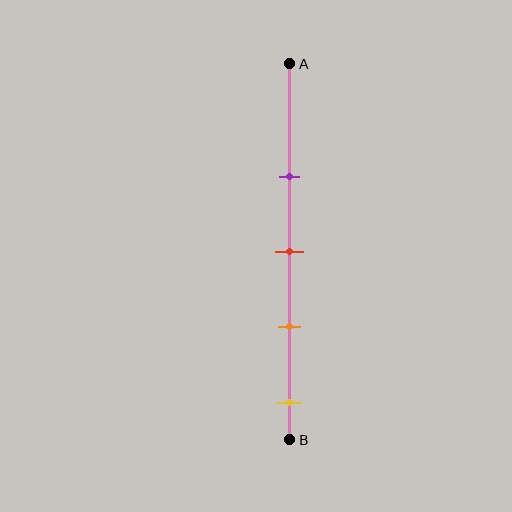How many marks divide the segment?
There are 4 marks dividing the segment.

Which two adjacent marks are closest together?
The red and orange marks are the closest adjacent pair.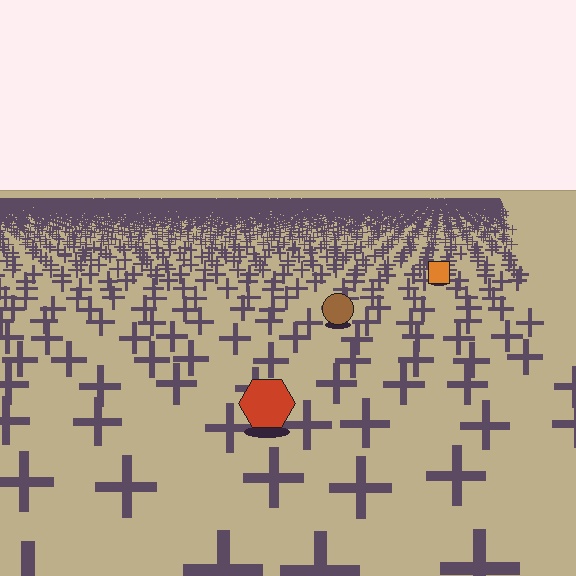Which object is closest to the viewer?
The red hexagon is closest. The texture marks near it are larger and more spread out.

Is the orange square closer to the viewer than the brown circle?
No. The brown circle is closer — you can tell from the texture gradient: the ground texture is coarser near it.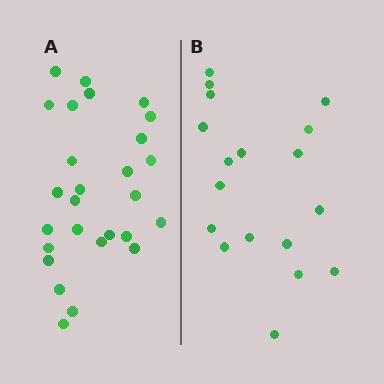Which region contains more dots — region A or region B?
Region A (the left region) has more dots.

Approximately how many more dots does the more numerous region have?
Region A has roughly 8 or so more dots than region B.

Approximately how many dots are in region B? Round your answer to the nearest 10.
About 20 dots. (The exact count is 18, which rounds to 20.)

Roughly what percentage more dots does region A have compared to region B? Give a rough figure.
About 50% more.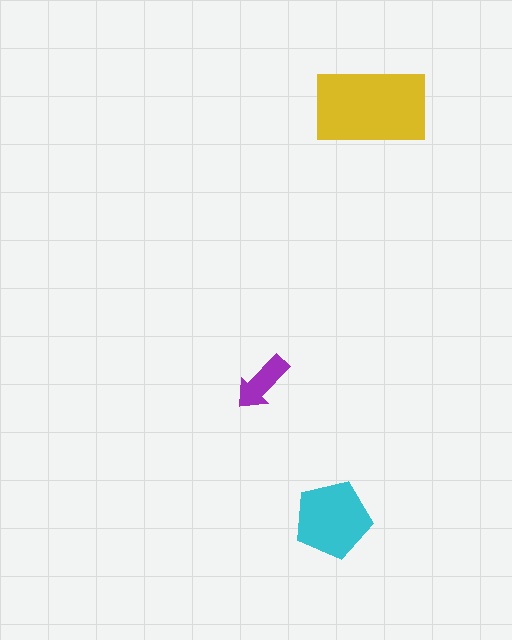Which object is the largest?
The yellow rectangle.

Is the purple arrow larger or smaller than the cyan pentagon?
Smaller.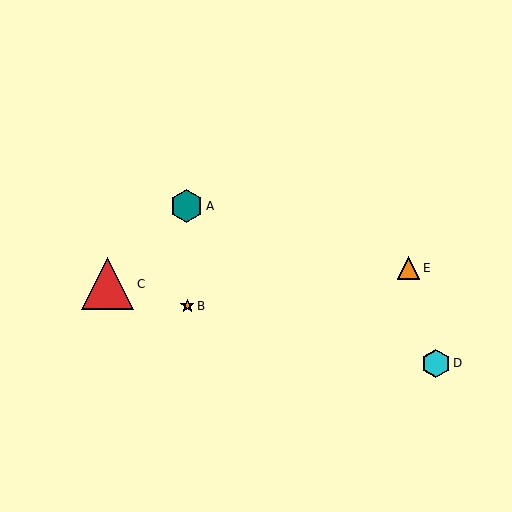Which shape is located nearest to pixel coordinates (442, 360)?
The cyan hexagon (labeled D) at (436, 363) is nearest to that location.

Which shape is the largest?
The red triangle (labeled C) is the largest.